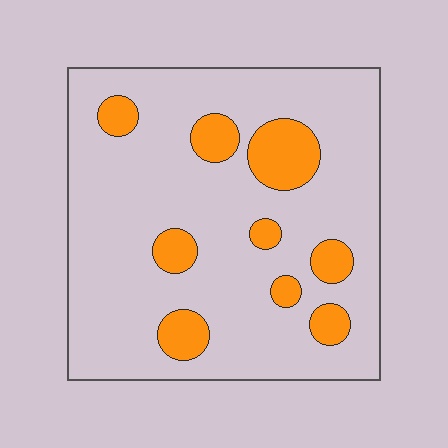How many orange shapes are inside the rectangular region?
9.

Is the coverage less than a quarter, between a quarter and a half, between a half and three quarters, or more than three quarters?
Less than a quarter.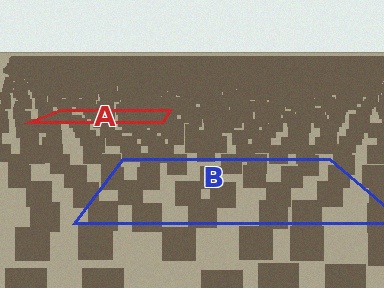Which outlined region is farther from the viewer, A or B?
Region A is farther from the viewer — the texture elements inside it appear smaller and more densely packed.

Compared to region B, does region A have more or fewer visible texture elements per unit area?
Region A has more texture elements per unit area — they are packed more densely because it is farther away.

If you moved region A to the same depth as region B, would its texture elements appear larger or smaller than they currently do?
They would appear larger. At a closer depth, the same texture elements are projected at a bigger on-screen size.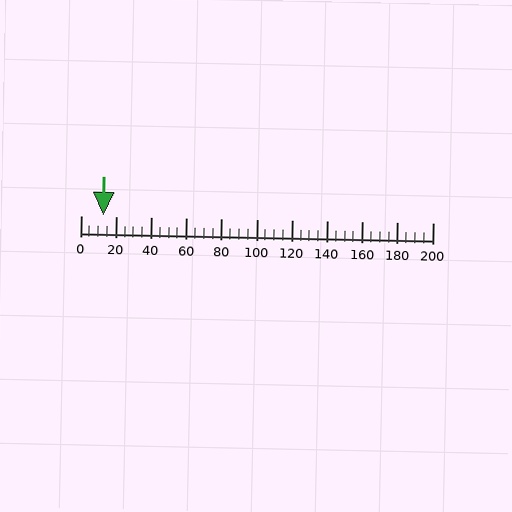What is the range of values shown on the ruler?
The ruler shows values from 0 to 200.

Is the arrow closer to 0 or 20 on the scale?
The arrow is closer to 20.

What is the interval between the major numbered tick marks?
The major tick marks are spaced 20 units apart.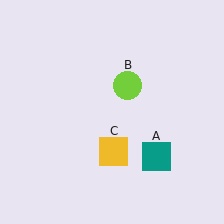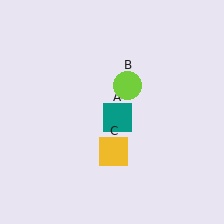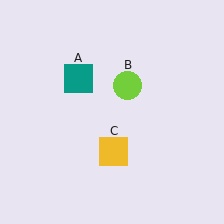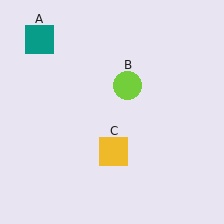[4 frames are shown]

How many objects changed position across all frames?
1 object changed position: teal square (object A).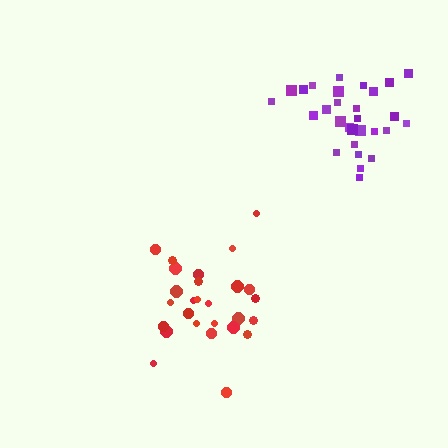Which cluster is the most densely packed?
Purple.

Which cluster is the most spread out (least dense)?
Red.